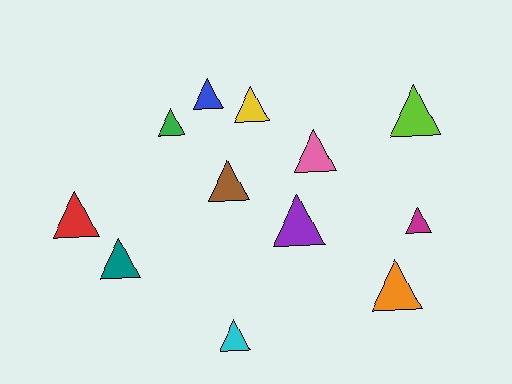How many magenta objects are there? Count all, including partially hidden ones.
There is 1 magenta object.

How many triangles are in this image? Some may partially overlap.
There are 12 triangles.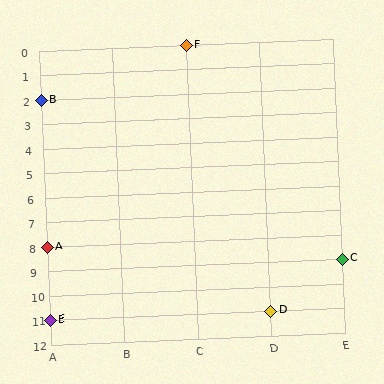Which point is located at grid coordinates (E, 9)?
Point C is at (E, 9).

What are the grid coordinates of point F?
Point F is at grid coordinates (C, 0).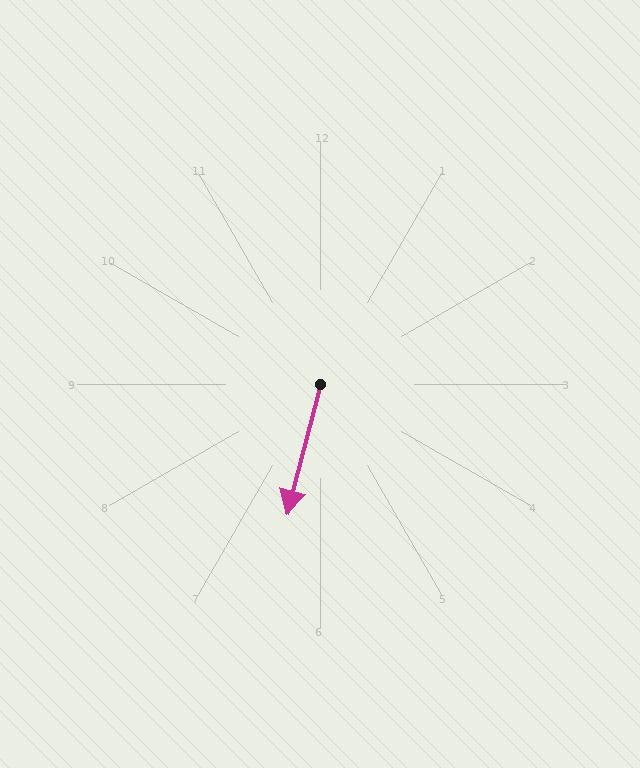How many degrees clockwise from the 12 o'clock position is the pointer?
Approximately 194 degrees.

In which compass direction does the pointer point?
South.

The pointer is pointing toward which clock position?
Roughly 6 o'clock.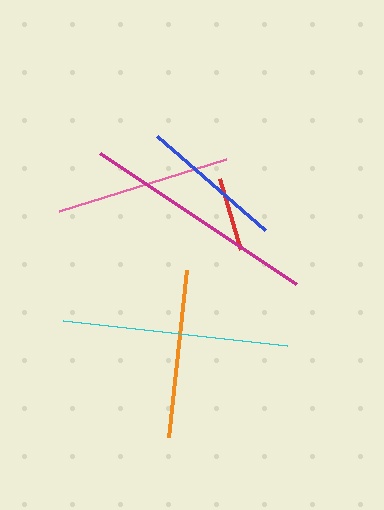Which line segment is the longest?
The magenta line is the longest at approximately 236 pixels.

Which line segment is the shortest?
The red line is the shortest at approximately 74 pixels.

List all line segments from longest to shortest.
From longest to shortest: magenta, cyan, pink, orange, blue, red.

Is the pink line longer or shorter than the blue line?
The pink line is longer than the blue line.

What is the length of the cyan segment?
The cyan segment is approximately 225 pixels long.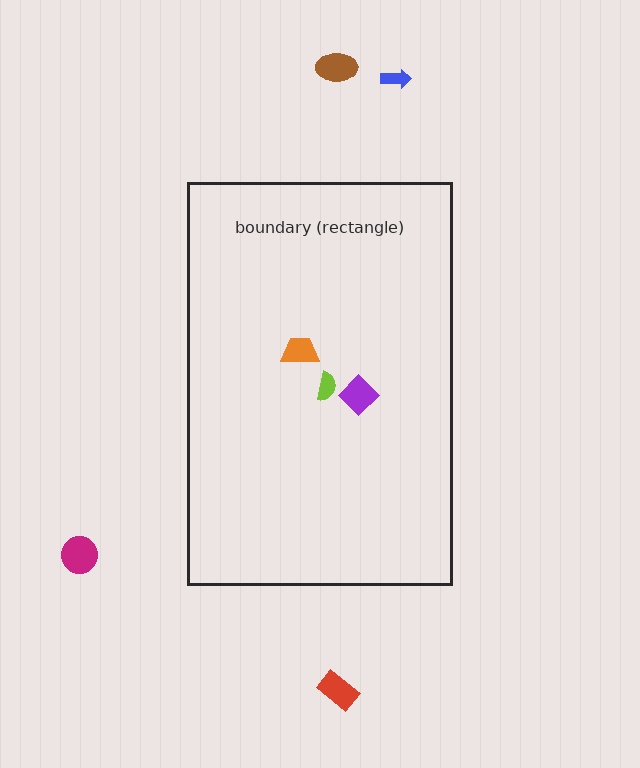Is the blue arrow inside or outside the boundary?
Outside.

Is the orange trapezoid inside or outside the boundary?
Inside.